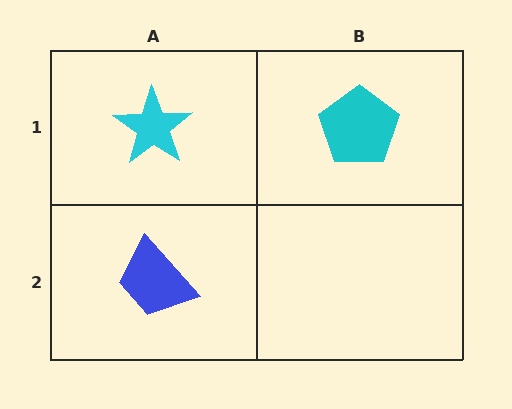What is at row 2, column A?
A blue trapezoid.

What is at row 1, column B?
A cyan pentagon.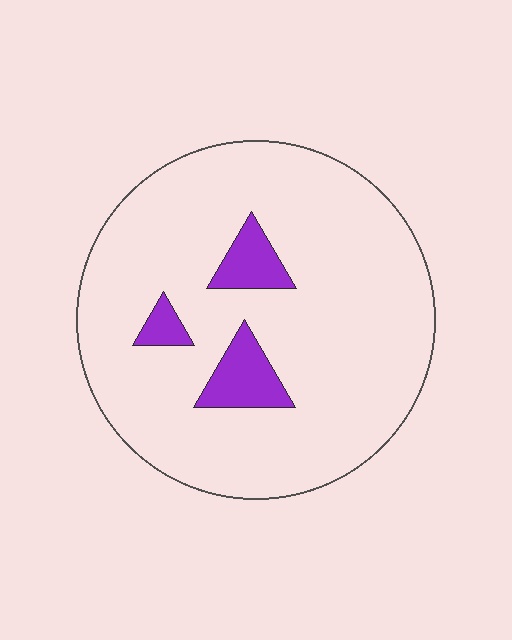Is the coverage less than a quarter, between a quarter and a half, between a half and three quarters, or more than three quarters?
Less than a quarter.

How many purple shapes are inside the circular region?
3.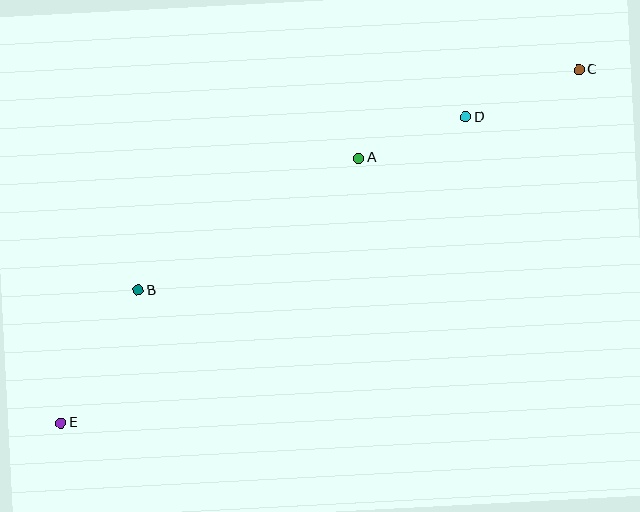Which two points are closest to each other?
Points A and D are closest to each other.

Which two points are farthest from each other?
Points C and E are farthest from each other.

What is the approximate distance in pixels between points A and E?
The distance between A and E is approximately 398 pixels.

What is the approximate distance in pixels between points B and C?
The distance between B and C is approximately 493 pixels.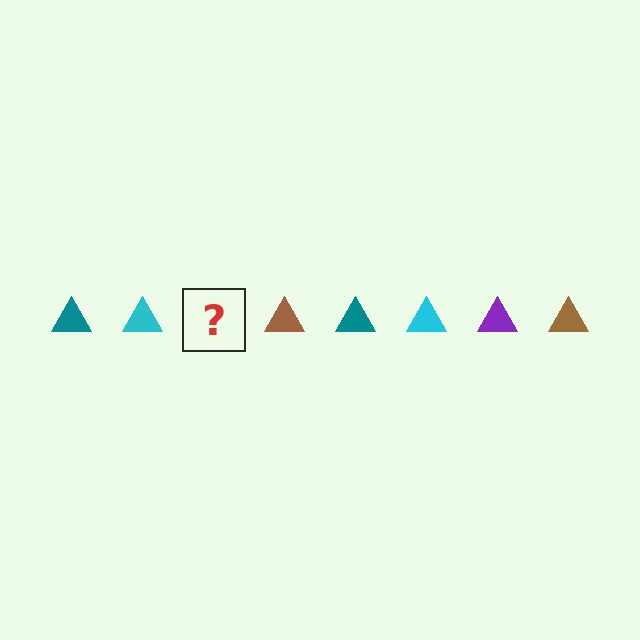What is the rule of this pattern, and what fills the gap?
The rule is that the pattern cycles through teal, cyan, purple, brown triangles. The gap should be filled with a purple triangle.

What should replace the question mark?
The question mark should be replaced with a purple triangle.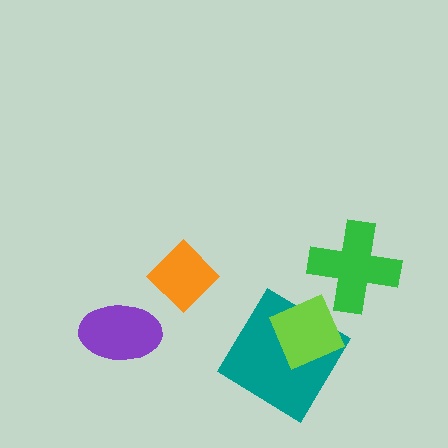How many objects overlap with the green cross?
0 objects overlap with the green cross.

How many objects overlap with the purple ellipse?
0 objects overlap with the purple ellipse.